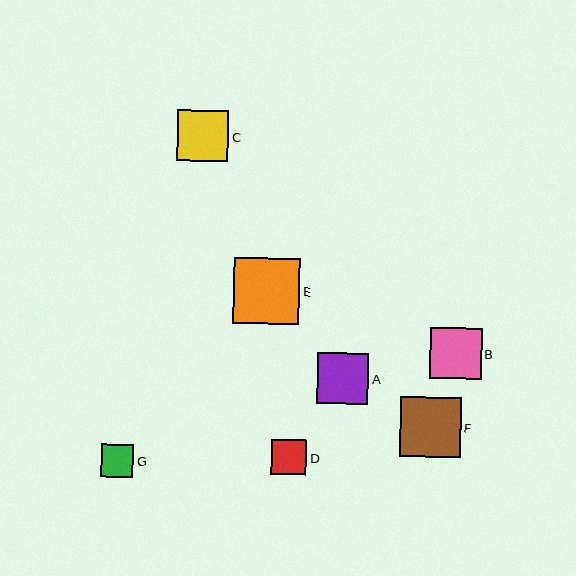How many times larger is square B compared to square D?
Square B is approximately 1.5 times the size of square D.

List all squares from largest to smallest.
From largest to smallest: E, F, A, B, C, D, G.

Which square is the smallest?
Square G is the smallest with a size of approximately 32 pixels.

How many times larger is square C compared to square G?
Square C is approximately 1.6 times the size of square G.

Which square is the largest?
Square E is the largest with a size of approximately 66 pixels.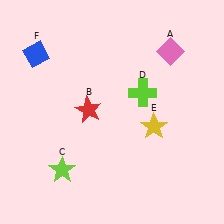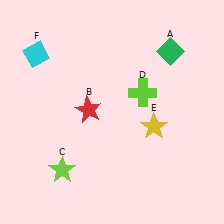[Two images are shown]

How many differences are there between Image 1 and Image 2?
There are 2 differences between the two images.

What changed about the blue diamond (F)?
In Image 1, F is blue. In Image 2, it changed to cyan.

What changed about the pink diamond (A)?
In Image 1, A is pink. In Image 2, it changed to green.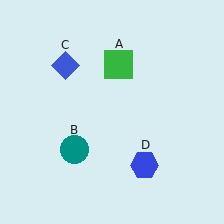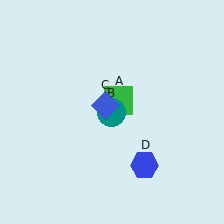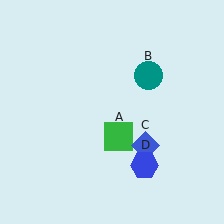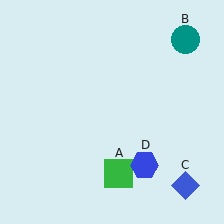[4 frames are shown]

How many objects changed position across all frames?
3 objects changed position: green square (object A), teal circle (object B), blue diamond (object C).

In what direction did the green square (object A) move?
The green square (object A) moved down.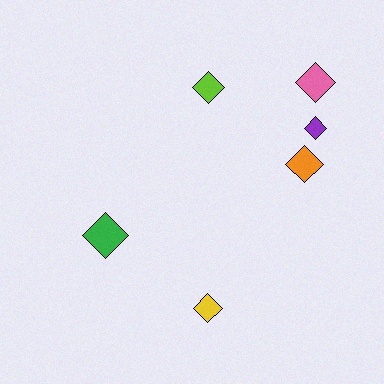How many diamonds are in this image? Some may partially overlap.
There are 6 diamonds.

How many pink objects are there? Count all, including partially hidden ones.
There is 1 pink object.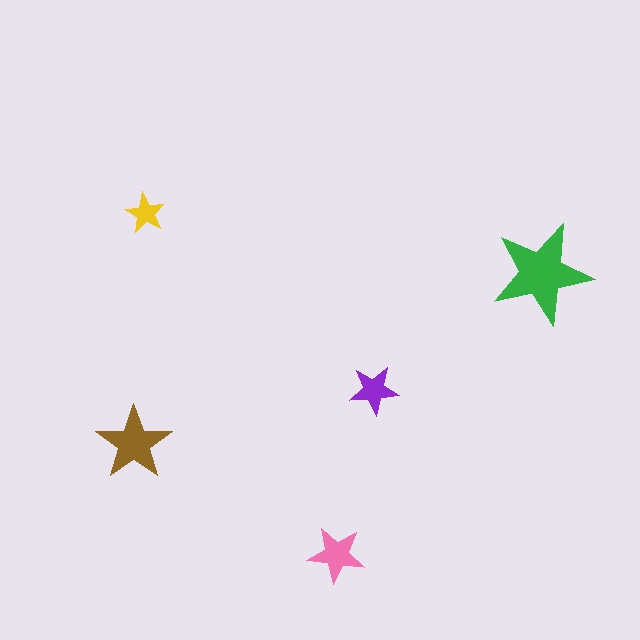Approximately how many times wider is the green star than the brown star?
About 1.5 times wider.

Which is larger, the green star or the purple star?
The green one.